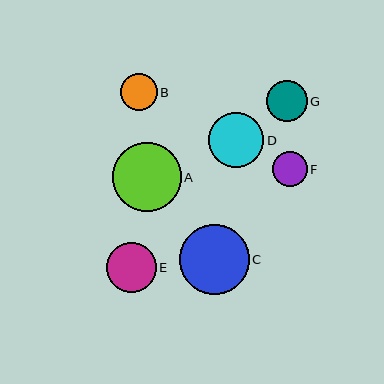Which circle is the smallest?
Circle F is the smallest with a size of approximately 35 pixels.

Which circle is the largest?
Circle C is the largest with a size of approximately 70 pixels.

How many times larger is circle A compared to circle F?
Circle A is approximately 2.0 times the size of circle F.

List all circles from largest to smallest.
From largest to smallest: C, A, D, E, G, B, F.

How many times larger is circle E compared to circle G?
Circle E is approximately 1.2 times the size of circle G.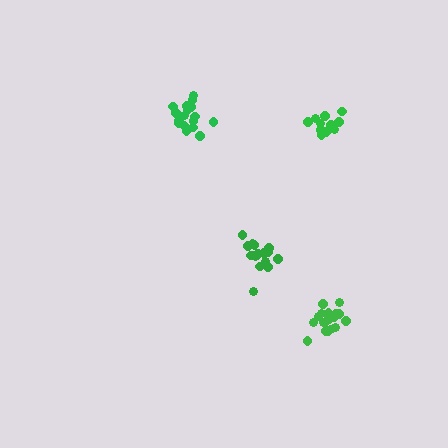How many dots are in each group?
Group 1: 13 dots, Group 2: 19 dots, Group 3: 18 dots, Group 4: 18 dots (68 total).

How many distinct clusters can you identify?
There are 4 distinct clusters.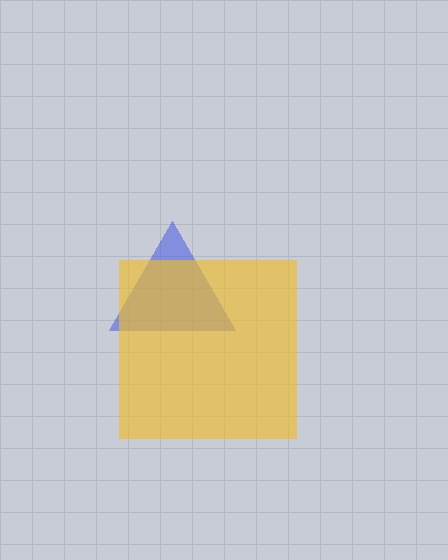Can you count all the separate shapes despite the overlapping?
Yes, there are 2 separate shapes.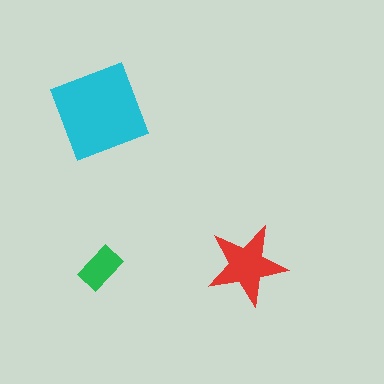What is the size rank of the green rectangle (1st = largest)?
3rd.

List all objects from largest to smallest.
The cyan diamond, the red star, the green rectangle.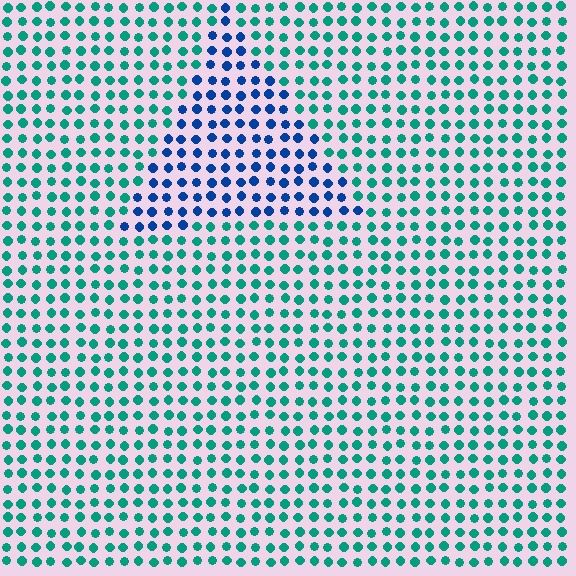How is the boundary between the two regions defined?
The boundary is defined purely by a slight shift in hue (about 49 degrees). Spacing, size, and orientation are identical on both sides.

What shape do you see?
I see a triangle.